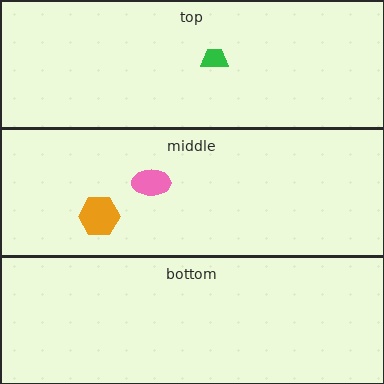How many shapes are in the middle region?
2.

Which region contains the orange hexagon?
The middle region.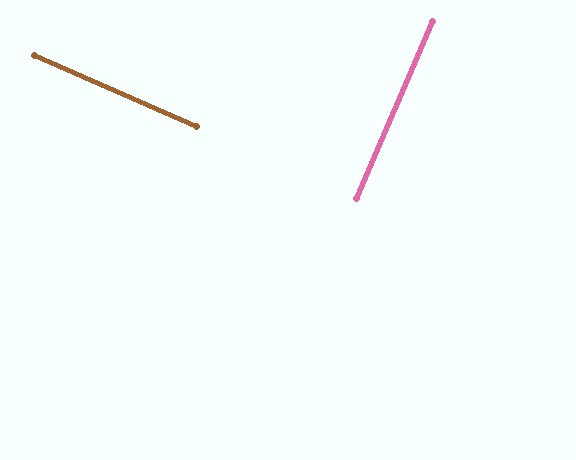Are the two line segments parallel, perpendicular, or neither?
Perpendicular — they meet at approximately 90°.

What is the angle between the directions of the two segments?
Approximately 90 degrees.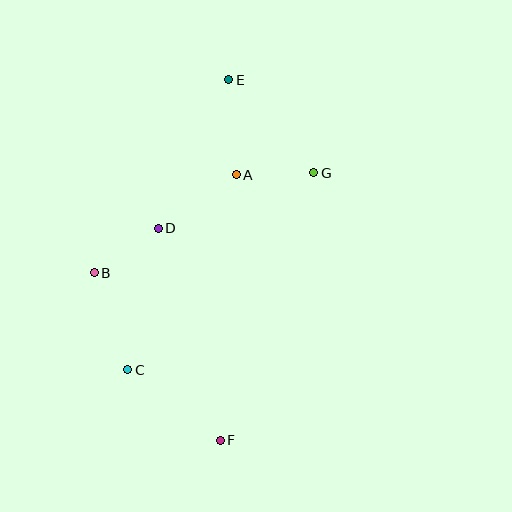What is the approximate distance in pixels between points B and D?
The distance between B and D is approximately 78 pixels.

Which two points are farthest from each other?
Points E and F are farthest from each other.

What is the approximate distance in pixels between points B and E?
The distance between B and E is approximately 236 pixels.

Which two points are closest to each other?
Points A and G are closest to each other.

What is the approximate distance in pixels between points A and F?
The distance between A and F is approximately 266 pixels.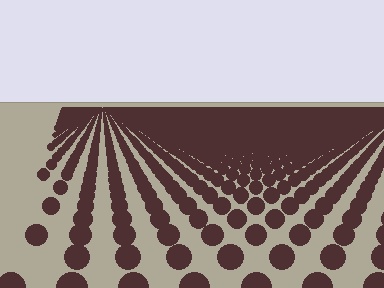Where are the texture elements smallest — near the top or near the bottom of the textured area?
Near the top.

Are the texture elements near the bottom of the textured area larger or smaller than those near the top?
Larger. Near the bottom, elements are closer to the viewer and appear at a bigger on-screen size.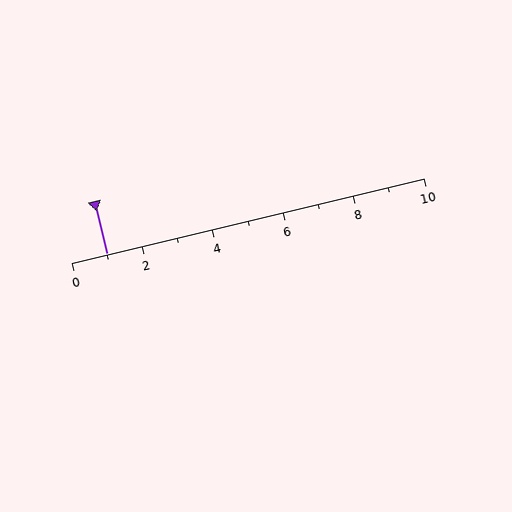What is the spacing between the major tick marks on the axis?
The major ticks are spaced 2 apart.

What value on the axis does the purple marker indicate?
The marker indicates approximately 1.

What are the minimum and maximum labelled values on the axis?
The axis runs from 0 to 10.